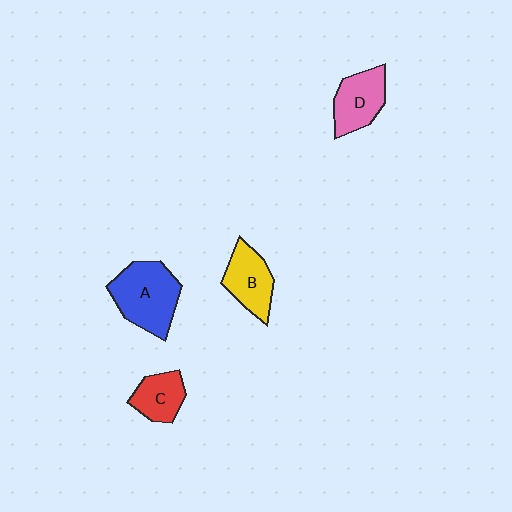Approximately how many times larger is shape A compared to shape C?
Approximately 1.8 times.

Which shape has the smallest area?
Shape C (red).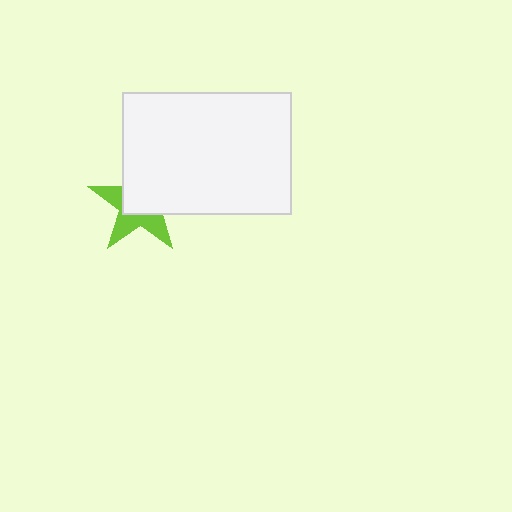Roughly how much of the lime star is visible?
A small part of it is visible (roughly 43%).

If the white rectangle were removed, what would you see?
You would see the complete lime star.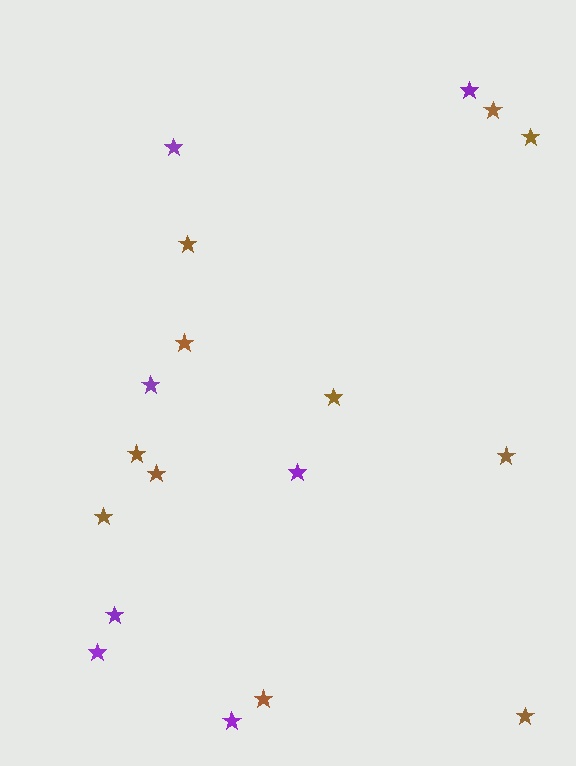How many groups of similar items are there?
There are 2 groups: one group of brown stars (11) and one group of purple stars (7).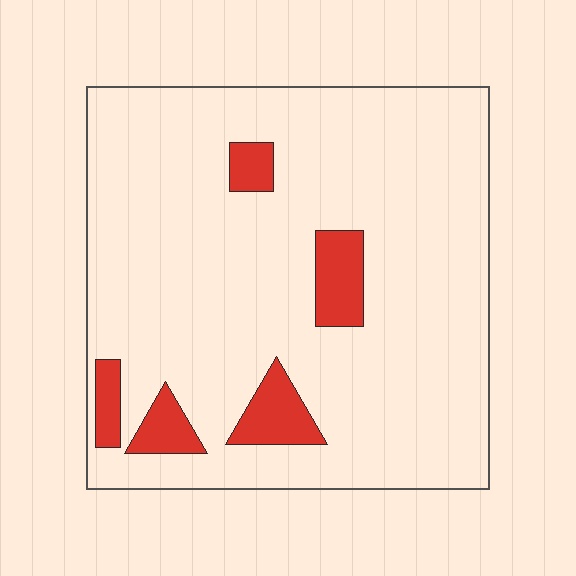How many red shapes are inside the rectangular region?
5.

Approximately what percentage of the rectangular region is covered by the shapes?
Approximately 10%.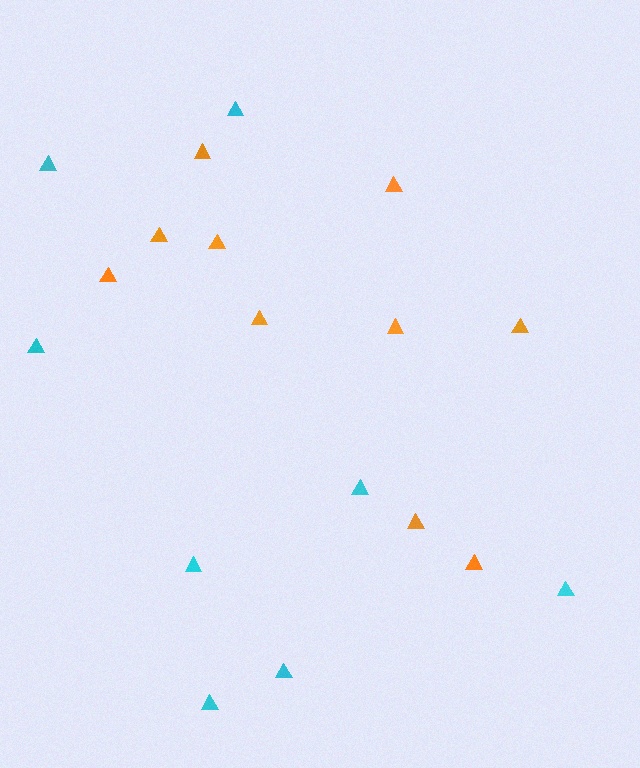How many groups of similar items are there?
There are 2 groups: one group of orange triangles (10) and one group of cyan triangles (8).